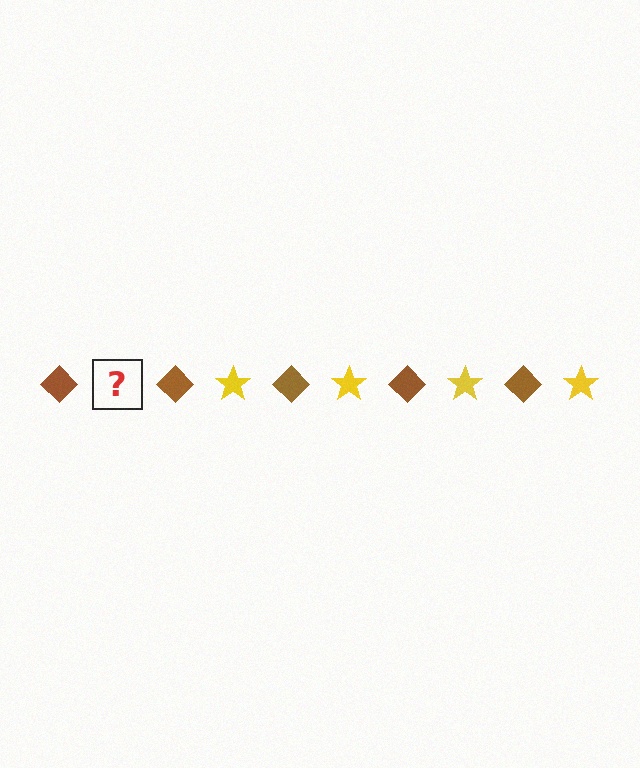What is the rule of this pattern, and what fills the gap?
The rule is that the pattern alternates between brown diamond and yellow star. The gap should be filled with a yellow star.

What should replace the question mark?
The question mark should be replaced with a yellow star.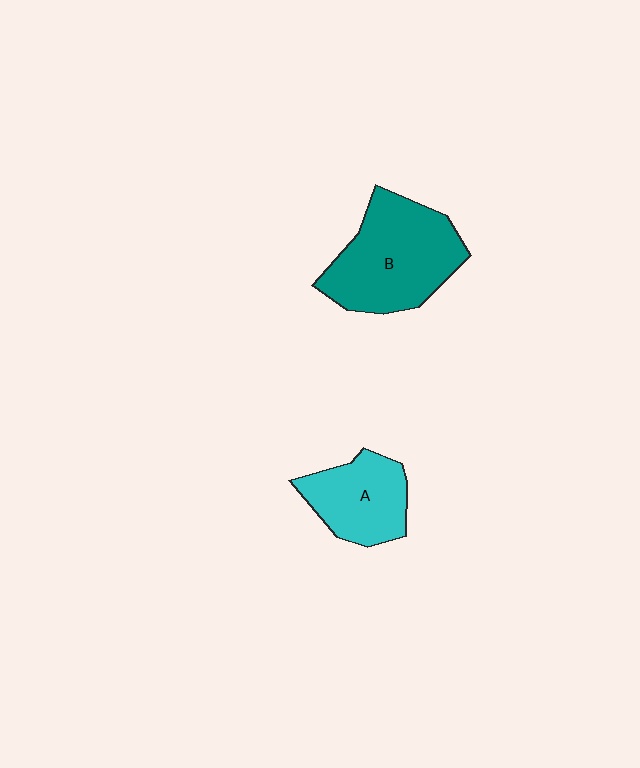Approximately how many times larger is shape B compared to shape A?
Approximately 1.6 times.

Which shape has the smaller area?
Shape A (cyan).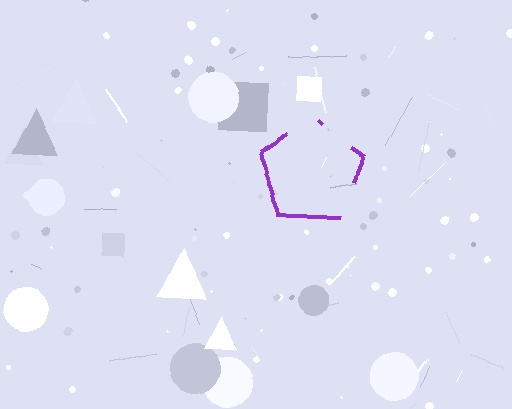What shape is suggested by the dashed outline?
The dashed outline suggests a pentagon.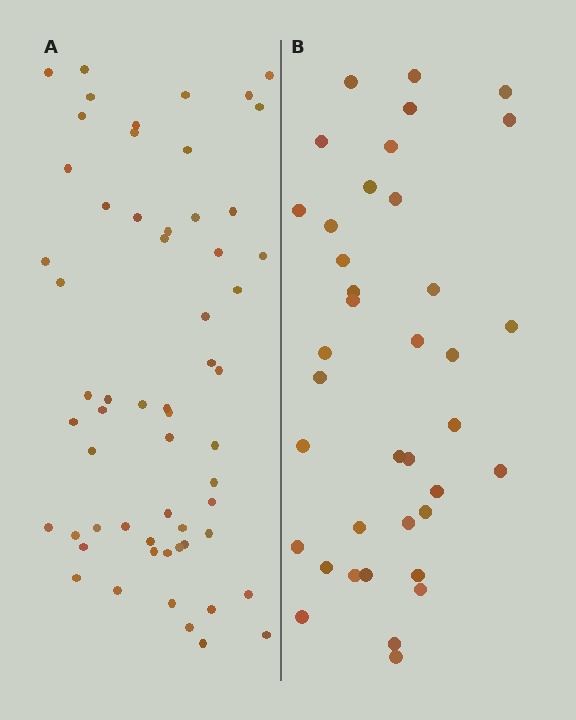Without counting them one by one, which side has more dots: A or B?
Region A (the left region) has more dots.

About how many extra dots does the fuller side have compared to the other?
Region A has approximately 20 more dots than region B.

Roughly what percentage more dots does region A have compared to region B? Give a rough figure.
About 55% more.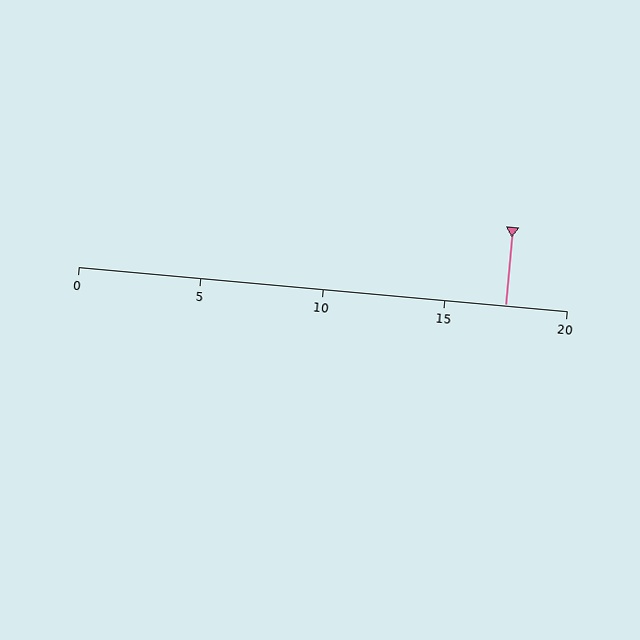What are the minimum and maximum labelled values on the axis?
The axis runs from 0 to 20.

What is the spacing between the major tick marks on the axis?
The major ticks are spaced 5 apart.